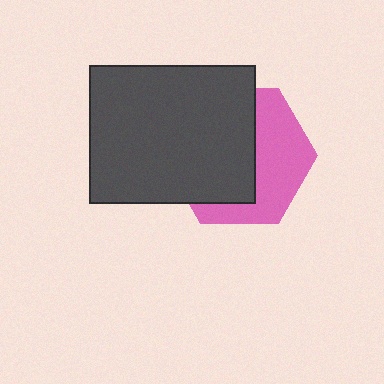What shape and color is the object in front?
The object in front is a dark gray rectangle.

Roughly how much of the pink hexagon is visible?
A small part of it is visible (roughly 44%).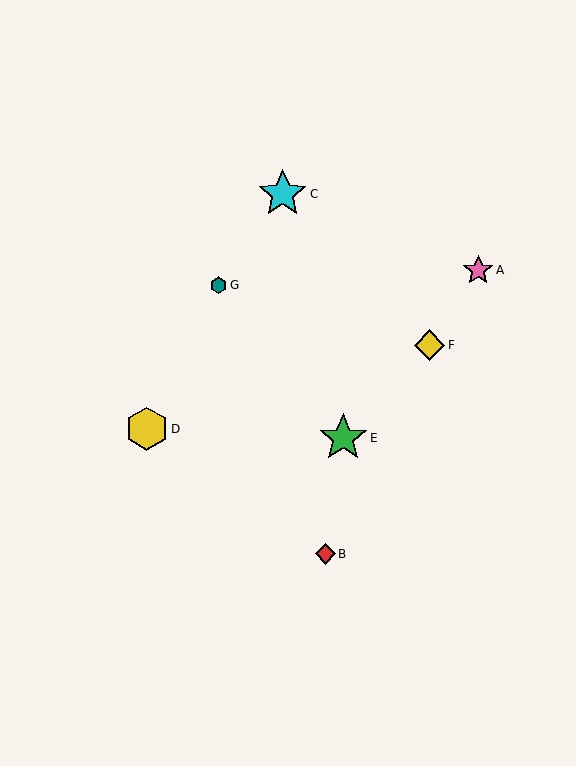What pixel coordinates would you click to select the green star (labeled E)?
Click at (343, 438) to select the green star E.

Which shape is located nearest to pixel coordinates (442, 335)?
The yellow diamond (labeled F) at (429, 345) is nearest to that location.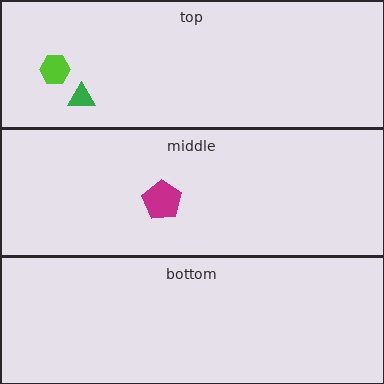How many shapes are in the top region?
2.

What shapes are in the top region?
The lime hexagon, the green triangle.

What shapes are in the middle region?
The magenta pentagon.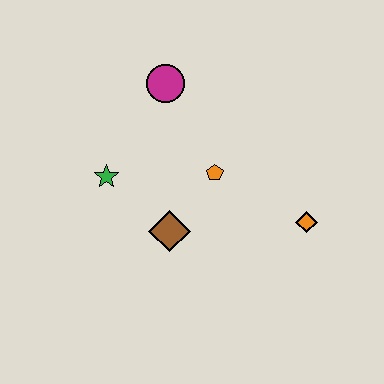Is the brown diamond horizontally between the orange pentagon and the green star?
Yes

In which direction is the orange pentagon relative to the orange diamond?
The orange pentagon is to the left of the orange diamond.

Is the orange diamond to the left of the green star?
No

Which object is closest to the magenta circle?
The orange pentagon is closest to the magenta circle.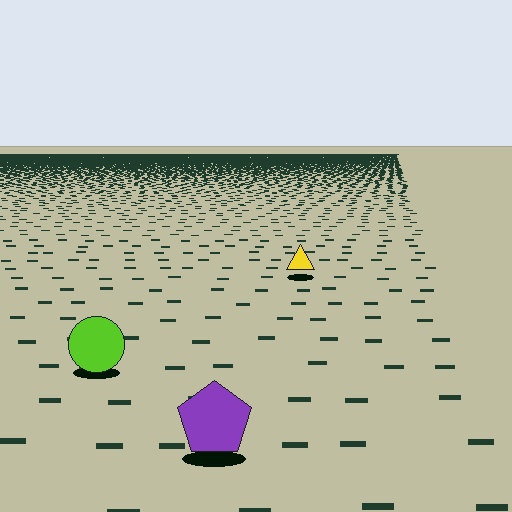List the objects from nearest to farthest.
From nearest to farthest: the purple pentagon, the lime circle, the yellow triangle.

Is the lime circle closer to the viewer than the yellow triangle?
Yes. The lime circle is closer — you can tell from the texture gradient: the ground texture is coarser near it.